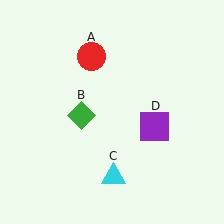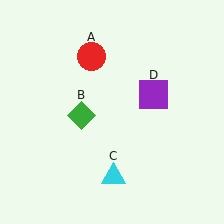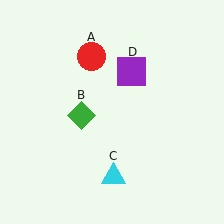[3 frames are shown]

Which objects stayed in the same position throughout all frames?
Red circle (object A) and green diamond (object B) and cyan triangle (object C) remained stationary.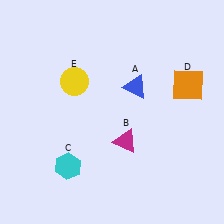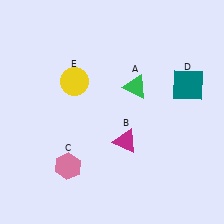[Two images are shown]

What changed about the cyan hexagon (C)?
In Image 1, C is cyan. In Image 2, it changed to pink.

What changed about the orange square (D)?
In Image 1, D is orange. In Image 2, it changed to teal.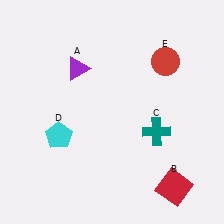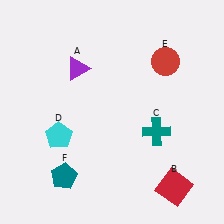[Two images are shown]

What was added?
A teal pentagon (F) was added in Image 2.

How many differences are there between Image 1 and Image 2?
There is 1 difference between the two images.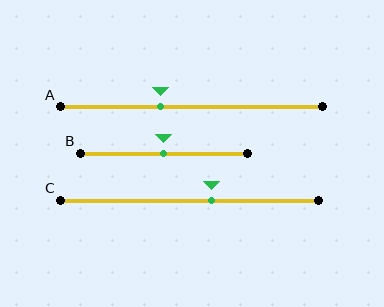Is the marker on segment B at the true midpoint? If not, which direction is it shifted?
Yes, the marker on segment B is at the true midpoint.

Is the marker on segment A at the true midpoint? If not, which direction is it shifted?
No, the marker on segment A is shifted to the left by about 12% of the segment length.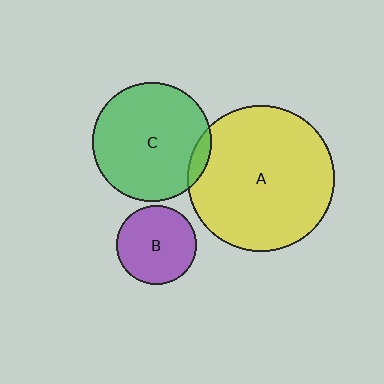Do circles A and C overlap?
Yes.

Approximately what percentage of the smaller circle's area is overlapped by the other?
Approximately 5%.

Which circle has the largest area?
Circle A (yellow).